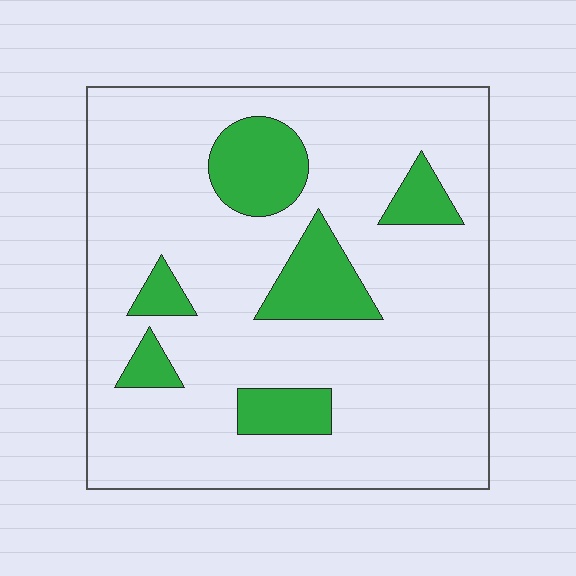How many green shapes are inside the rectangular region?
6.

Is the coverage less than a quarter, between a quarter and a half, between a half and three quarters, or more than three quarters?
Less than a quarter.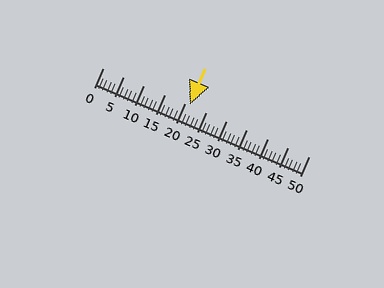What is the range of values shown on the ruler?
The ruler shows values from 0 to 50.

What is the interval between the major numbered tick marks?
The major tick marks are spaced 5 units apart.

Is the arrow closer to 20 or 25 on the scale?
The arrow is closer to 20.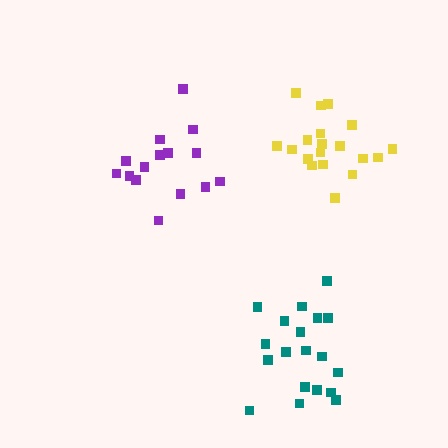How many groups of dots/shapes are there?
There are 3 groups.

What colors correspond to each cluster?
The clusters are colored: purple, teal, yellow.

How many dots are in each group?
Group 1: 15 dots, Group 2: 19 dots, Group 3: 19 dots (53 total).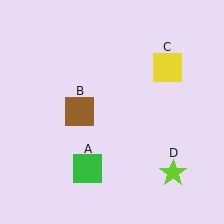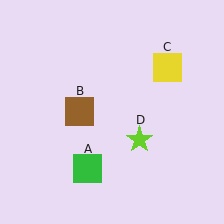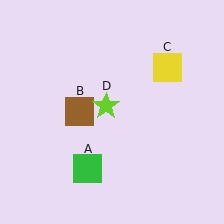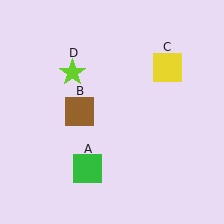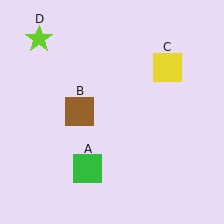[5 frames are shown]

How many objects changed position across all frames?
1 object changed position: lime star (object D).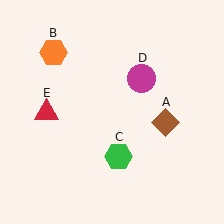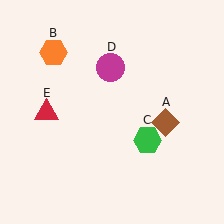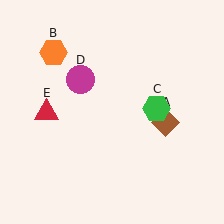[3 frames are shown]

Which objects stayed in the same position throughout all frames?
Brown diamond (object A) and orange hexagon (object B) and red triangle (object E) remained stationary.